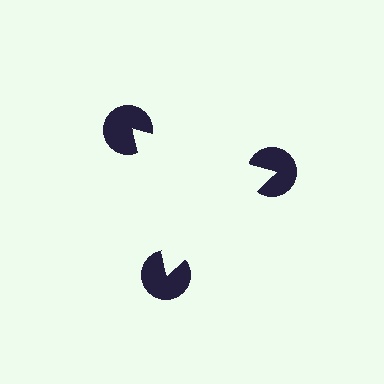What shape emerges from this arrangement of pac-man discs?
An illusory triangle — its edges are inferred from the aligned wedge cuts in the pac-man discs, not physically drawn.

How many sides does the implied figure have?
3 sides.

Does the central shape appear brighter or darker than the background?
It typically appears slightly brighter than the background, even though no actual brightness change is drawn.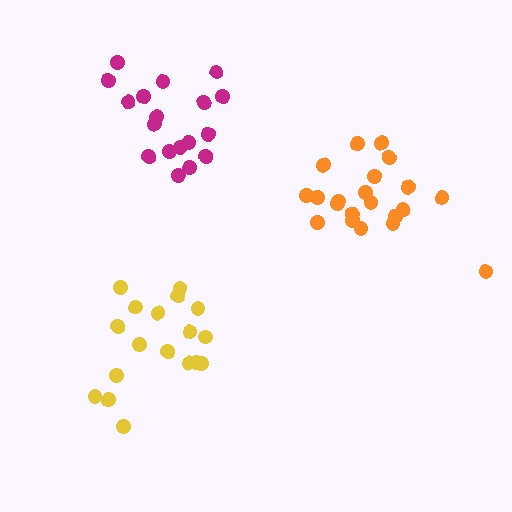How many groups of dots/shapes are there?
There are 3 groups.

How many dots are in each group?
Group 1: 18 dots, Group 2: 18 dots, Group 3: 21 dots (57 total).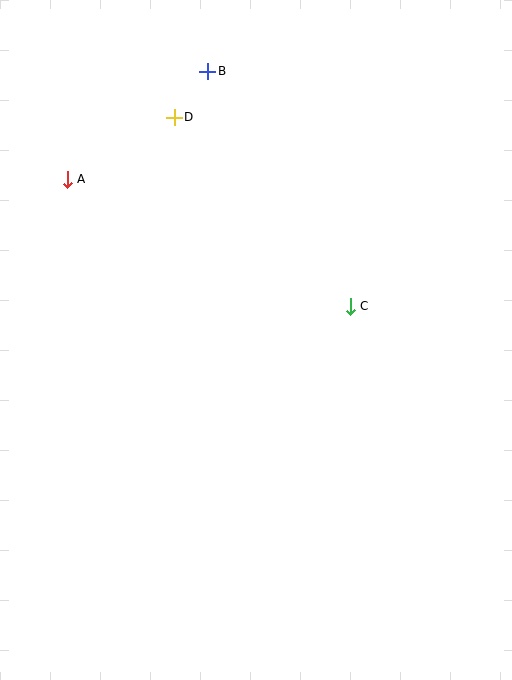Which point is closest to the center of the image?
Point C at (350, 306) is closest to the center.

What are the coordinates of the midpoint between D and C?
The midpoint between D and C is at (262, 212).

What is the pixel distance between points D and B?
The distance between D and B is 57 pixels.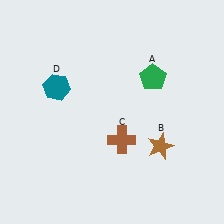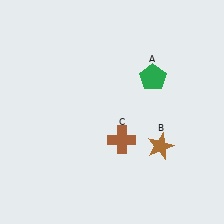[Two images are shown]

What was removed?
The teal hexagon (D) was removed in Image 2.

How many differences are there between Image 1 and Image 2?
There is 1 difference between the two images.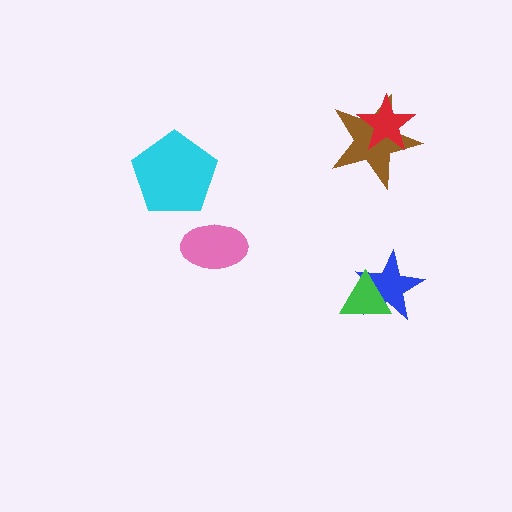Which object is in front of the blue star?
The green triangle is in front of the blue star.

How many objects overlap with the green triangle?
1 object overlaps with the green triangle.